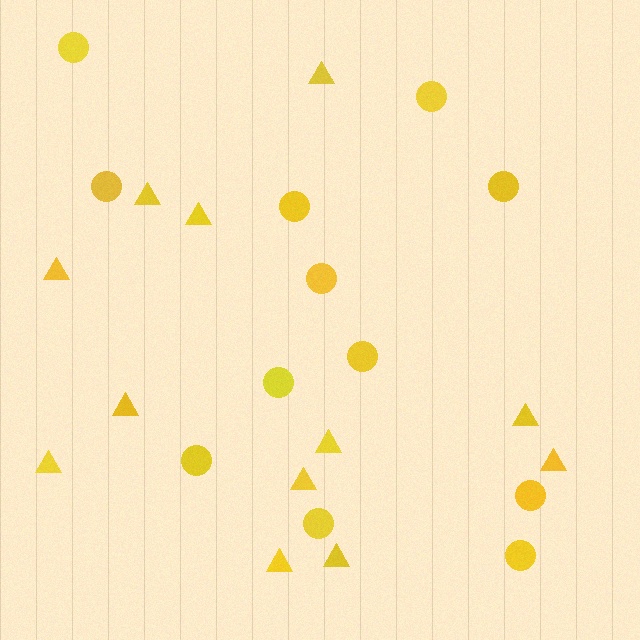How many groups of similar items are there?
There are 2 groups: one group of circles (12) and one group of triangles (12).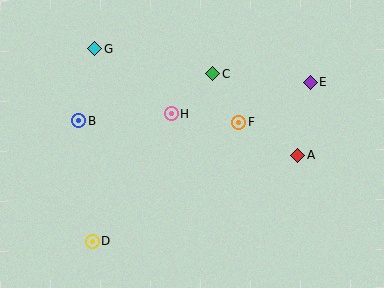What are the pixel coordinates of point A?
Point A is at (298, 155).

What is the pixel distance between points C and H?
The distance between C and H is 57 pixels.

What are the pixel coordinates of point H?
Point H is at (171, 114).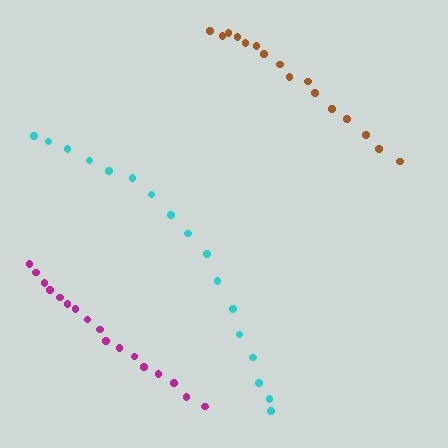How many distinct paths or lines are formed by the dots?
There are 3 distinct paths.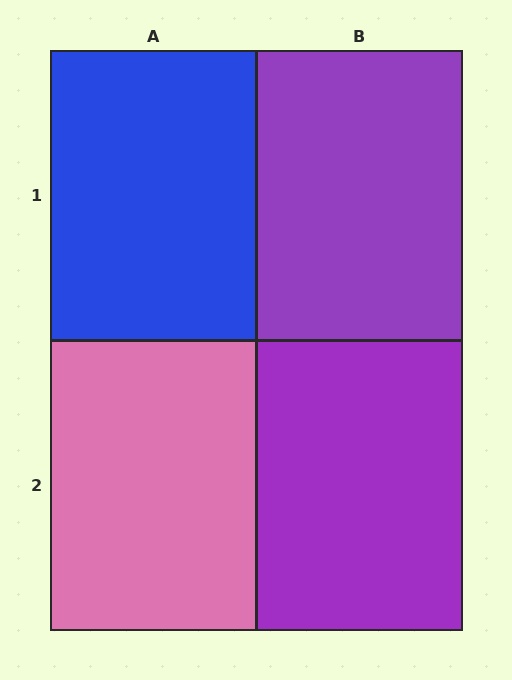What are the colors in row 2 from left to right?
Pink, purple.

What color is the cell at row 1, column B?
Purple.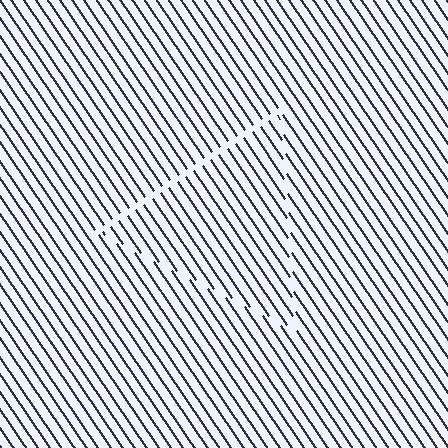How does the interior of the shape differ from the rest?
The interior of the shape contains the same grating, shifted by half a period — the contour is defined by the phase discontinuity where line-ends from the inner and outer gratings abut.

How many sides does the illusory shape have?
3 sides — the line-ends trace a triangle.